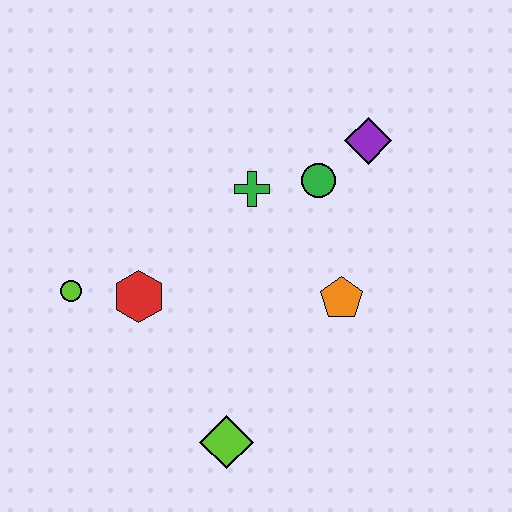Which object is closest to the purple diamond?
The green circle is closest to the purple diamond.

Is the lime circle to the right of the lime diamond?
No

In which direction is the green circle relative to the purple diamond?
The green circle is to the left of the purple diamond.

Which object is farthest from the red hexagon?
The purple diamond is farthest from the red hexagon.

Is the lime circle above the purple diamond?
No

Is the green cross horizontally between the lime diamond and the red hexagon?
No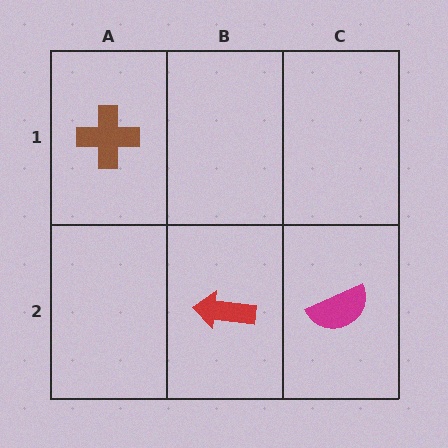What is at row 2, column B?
A red arrow.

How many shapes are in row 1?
1 shape.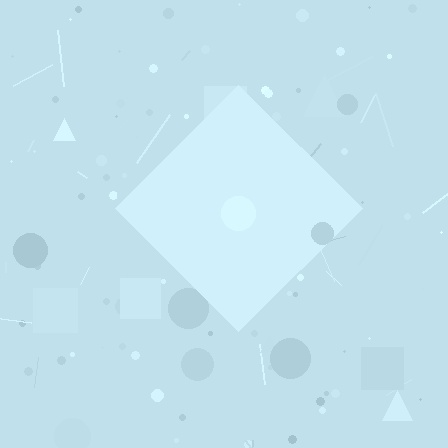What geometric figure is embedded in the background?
A diamond is embedded in the background.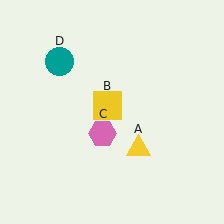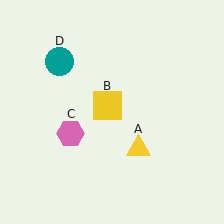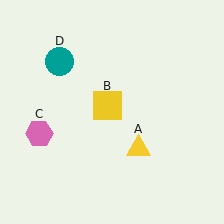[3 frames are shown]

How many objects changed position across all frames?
1 object changed position: pink hexagon (object C).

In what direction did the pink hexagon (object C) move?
The pink hexagon (object C) moved left.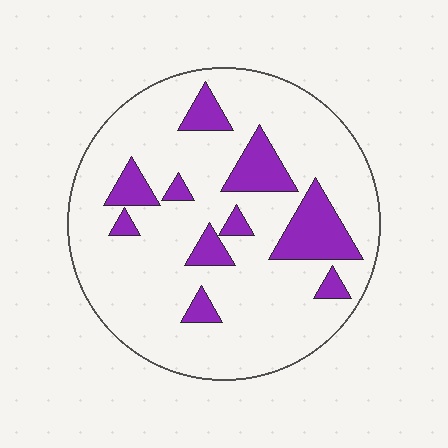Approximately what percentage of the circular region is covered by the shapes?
Approximately 20%.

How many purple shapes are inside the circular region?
10.